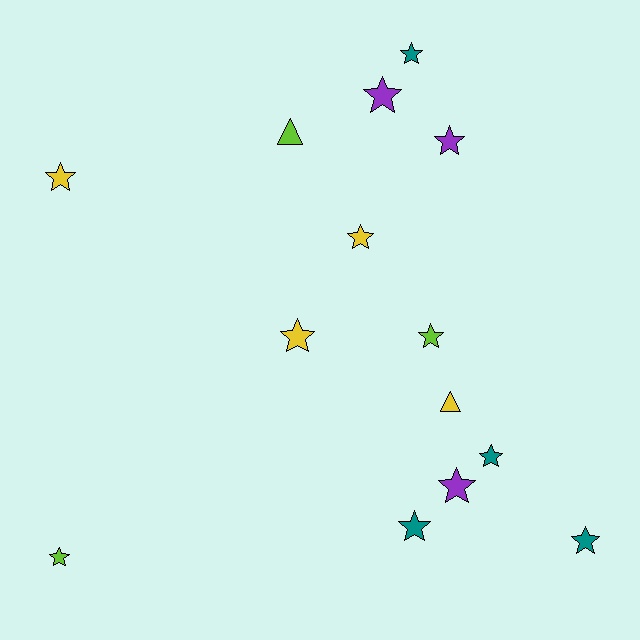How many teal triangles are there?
There are no teal triangles.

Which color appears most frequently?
Yellow, with 4 objects.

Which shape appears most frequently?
Star, with 12 objects.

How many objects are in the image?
There are 14 objects.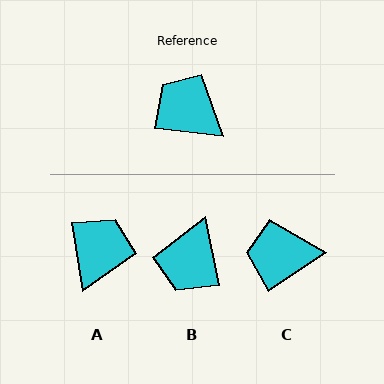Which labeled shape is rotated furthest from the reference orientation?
B, about 108 degrees away.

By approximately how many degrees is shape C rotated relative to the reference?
Approximately 40 degrees counter-clockwise.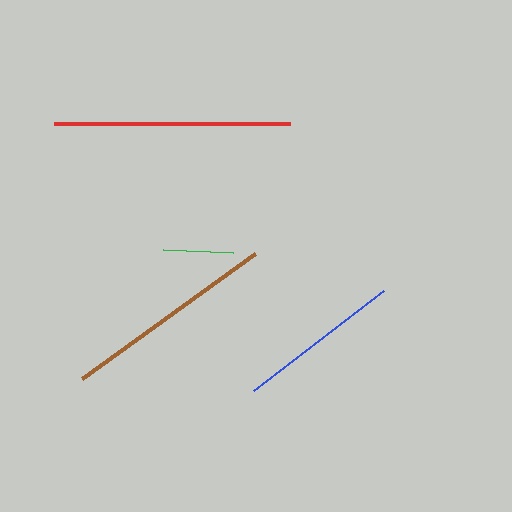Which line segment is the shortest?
The green line is the shortest at approximately 70 pixels.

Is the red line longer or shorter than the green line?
The red line is longer than the green line.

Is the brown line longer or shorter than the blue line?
The brown line is longer than the blue line.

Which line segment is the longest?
The red line is the longest at approximately 236 pixels.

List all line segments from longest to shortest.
From longest to shortest: red, brown, blue, green.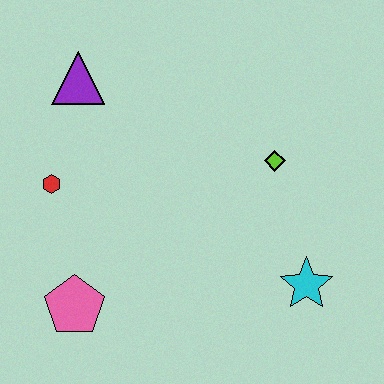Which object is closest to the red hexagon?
The purple triangle is closest to the red hexagon.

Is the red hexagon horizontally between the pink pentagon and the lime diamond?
No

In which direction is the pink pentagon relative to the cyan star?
The pink pentagon is to the left of the cyan star.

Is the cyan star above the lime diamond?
No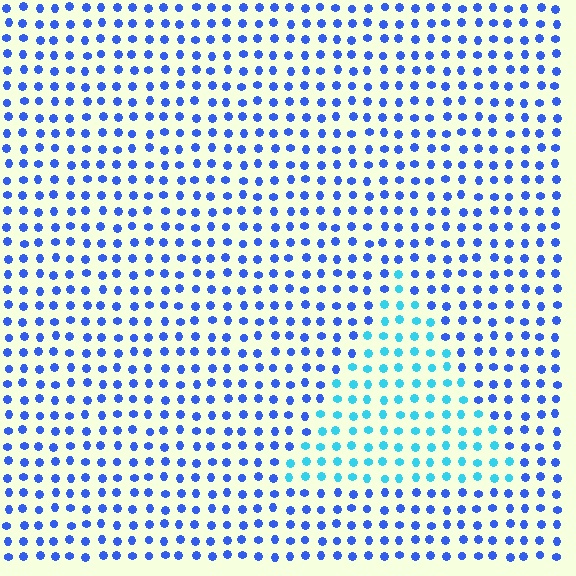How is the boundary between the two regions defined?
The boundary is defined purely by a slight shift in hue (about 38 degrees). Spacing, size, and orientation are identical on both sides.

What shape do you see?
I see a triangle.